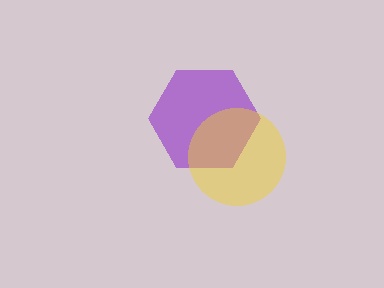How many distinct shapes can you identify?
There are 2 distinct shapes: a purple hexagon, a yellow circle.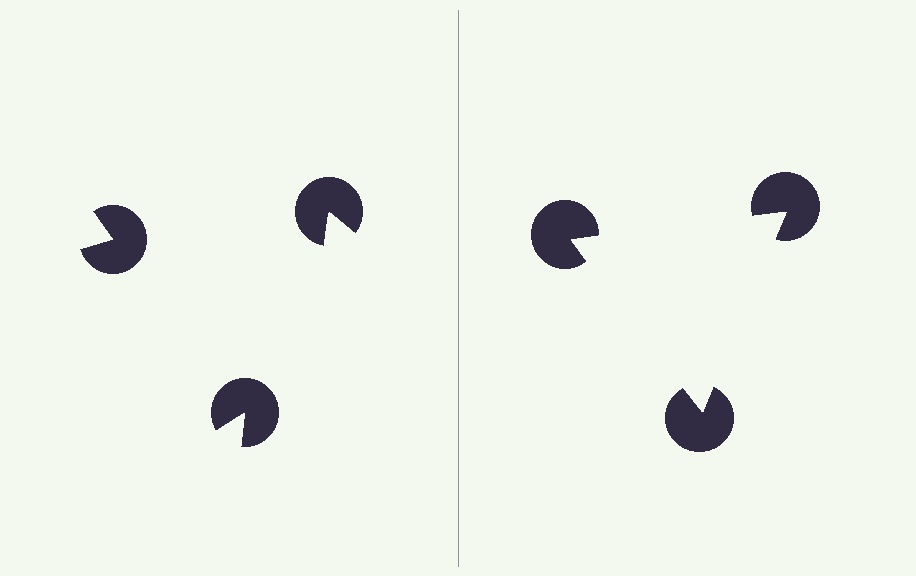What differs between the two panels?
The pac-man discs are positioned identically on both sides; only the wedge orientations differ. On the right they align to a triangle; on the left they are misaligned.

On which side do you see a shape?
An illusory triangle appears on the right side. On the left side the wedge cuts are rotated, so no coherent shape forms.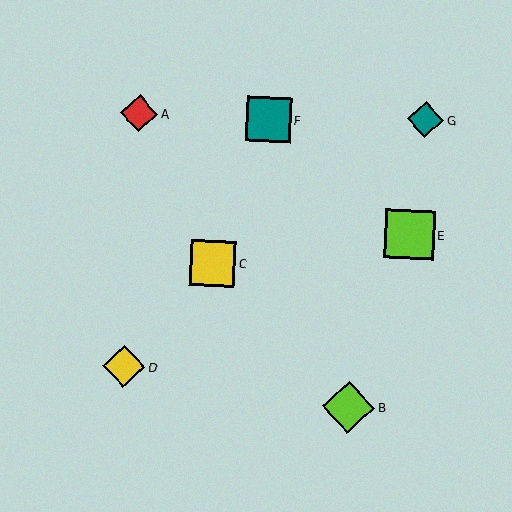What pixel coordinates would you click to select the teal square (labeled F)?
Click at (269, 120) to select the teal square F.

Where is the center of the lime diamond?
The center of the lime diamond is at (348, 407).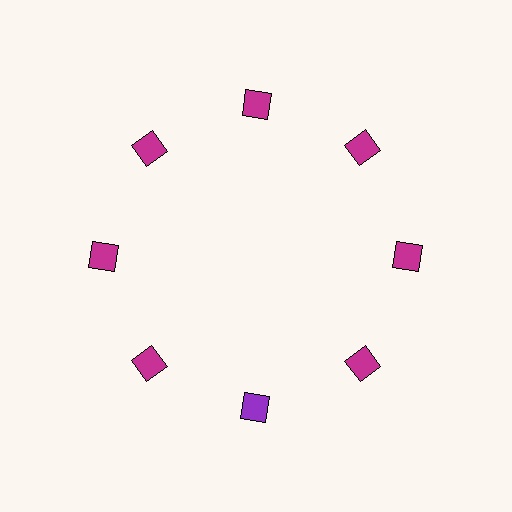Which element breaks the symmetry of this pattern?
The purple square at roughly the 6 o'clock position breaks the symmetry. All other shapes are magenta squares.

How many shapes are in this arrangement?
There are 8 shapes arranged in a ring pattern.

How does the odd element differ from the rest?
It has a different color: purple instead of magenta.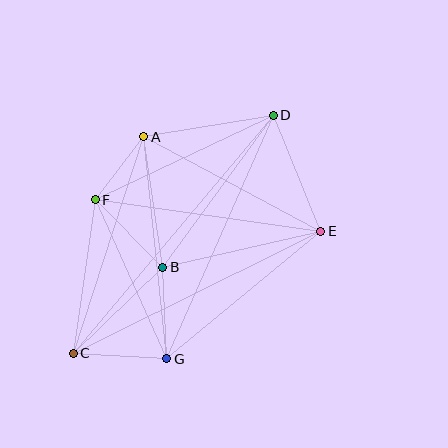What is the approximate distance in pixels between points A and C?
The distance between A and C is approximately 227 pixels.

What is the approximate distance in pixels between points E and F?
The distance between E and F is approximately 228 pixels.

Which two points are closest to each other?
Points A and F are closest to each other.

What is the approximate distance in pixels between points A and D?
The distance between A and D is approximately 131 pixels.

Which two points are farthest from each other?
Points C and D are farthest from each other.